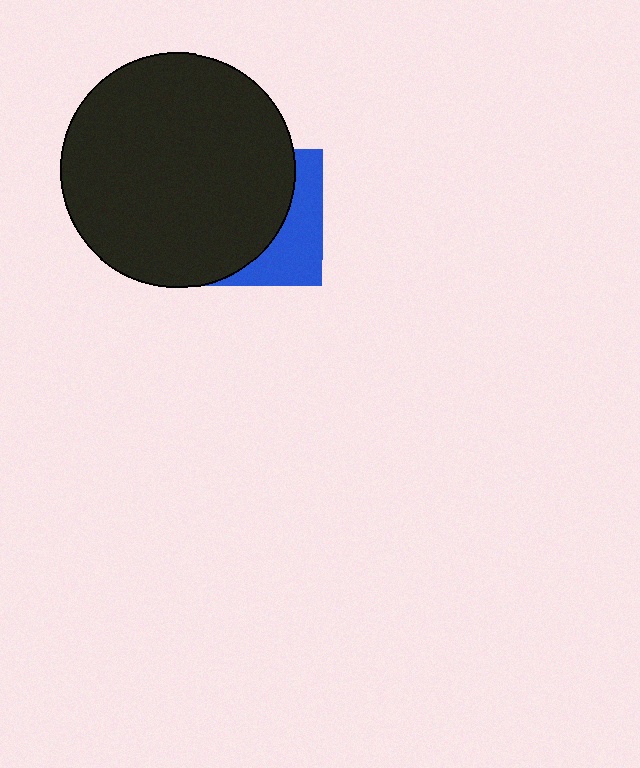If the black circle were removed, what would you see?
You would see the complete blue square.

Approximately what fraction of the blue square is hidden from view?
Roughly 66% of the blue square is hidden behind the black circle.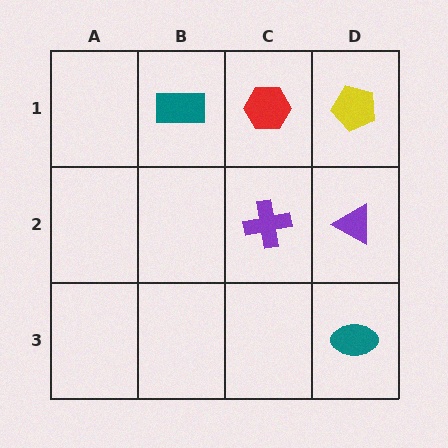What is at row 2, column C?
A purple cross.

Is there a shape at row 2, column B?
No, that cell is empty.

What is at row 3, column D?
A teal ellipse.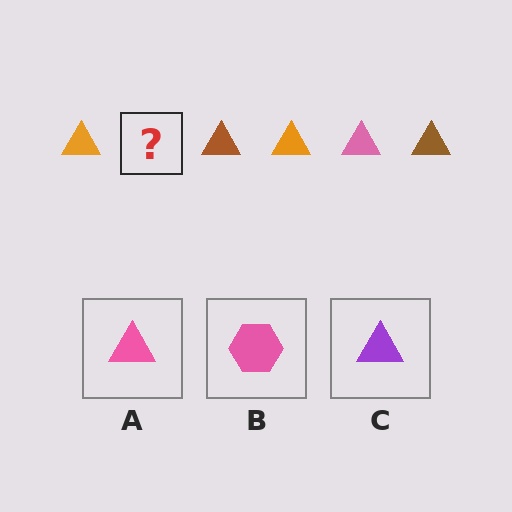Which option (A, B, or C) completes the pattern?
A.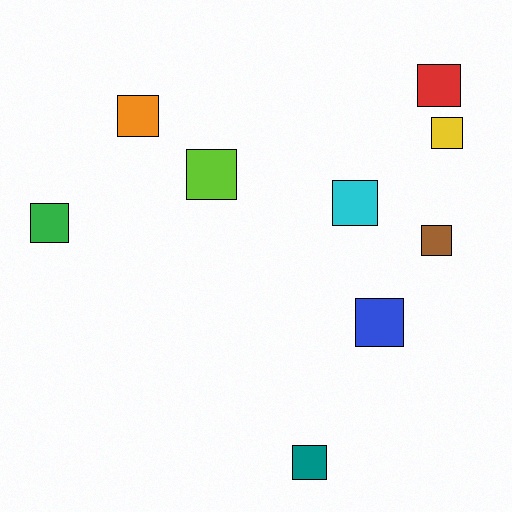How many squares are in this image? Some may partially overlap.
There are 9 squares.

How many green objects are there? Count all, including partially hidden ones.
There is 1 green object.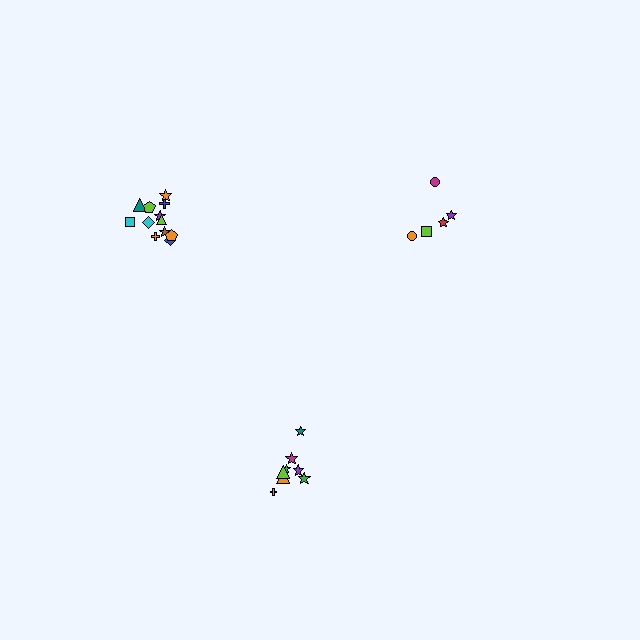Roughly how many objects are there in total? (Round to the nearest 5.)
Roughly 25 objects in total.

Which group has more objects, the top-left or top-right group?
The top-left group.